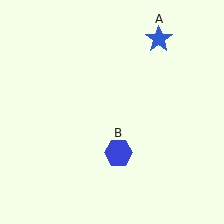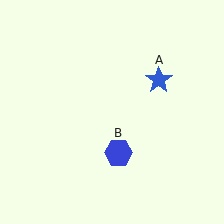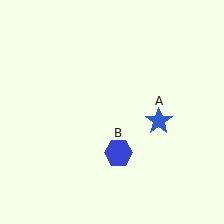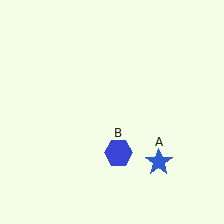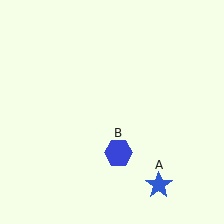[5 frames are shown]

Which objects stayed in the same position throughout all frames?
Blue hexagon (object B) remained stationary.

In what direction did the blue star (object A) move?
The blue star (object A) moved down.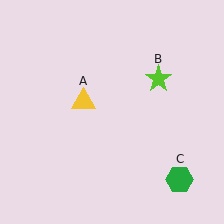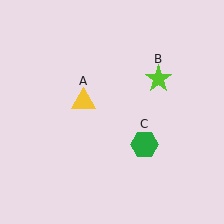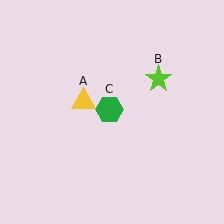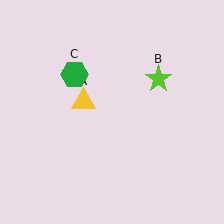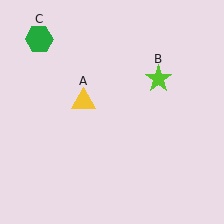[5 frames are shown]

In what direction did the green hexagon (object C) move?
The green hexagon (object C) moved up and to the left.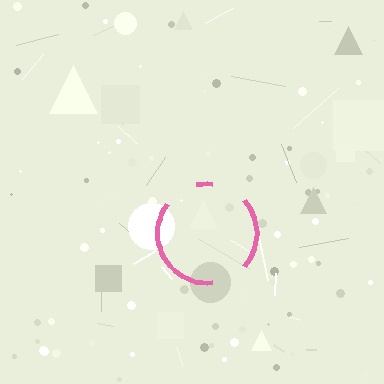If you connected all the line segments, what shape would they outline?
They would outline a circle.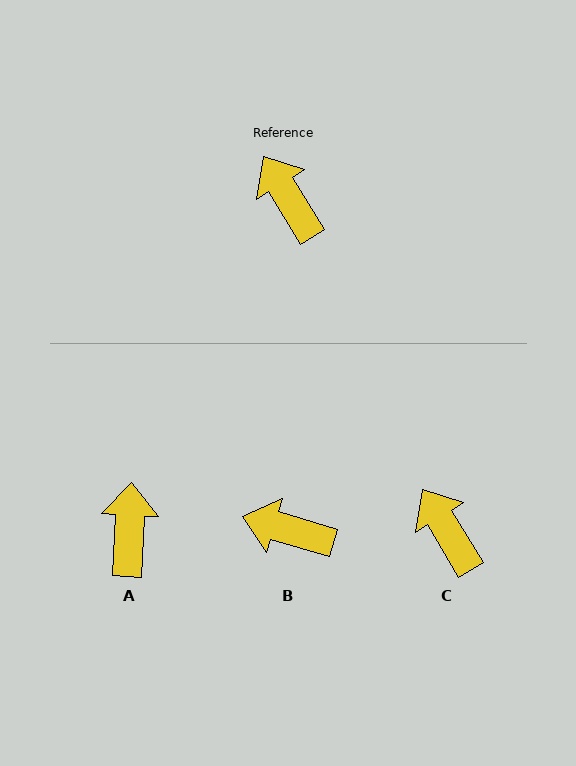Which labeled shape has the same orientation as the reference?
C.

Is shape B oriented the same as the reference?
No, it is off by about 42 degrees.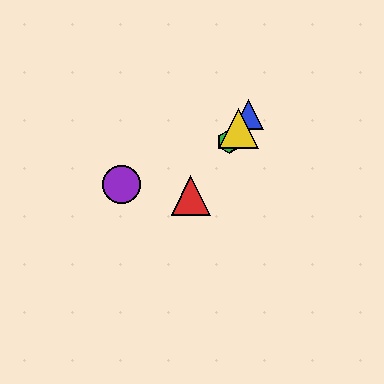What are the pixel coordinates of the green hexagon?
The green hexagon is at (229, 142).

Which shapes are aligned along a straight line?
The red triangle, the blue triangle, the green hexagon, the yellow triangle are aligned along a straight line.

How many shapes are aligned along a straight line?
4 shapes (the red triangle, the blue triangle, the green hexagon, the yellow triangle) are aligned along a straight line.